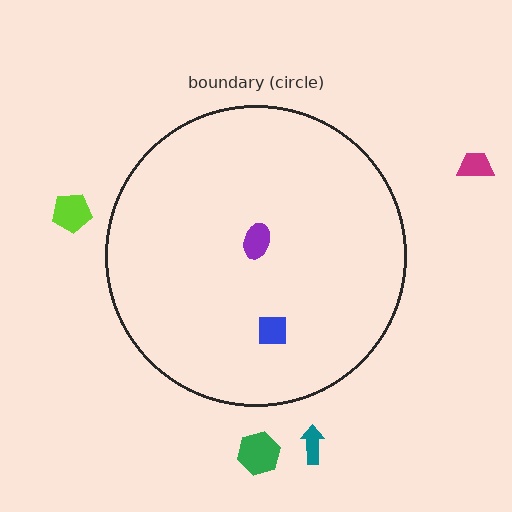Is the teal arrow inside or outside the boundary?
Outside.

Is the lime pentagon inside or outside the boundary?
Outside.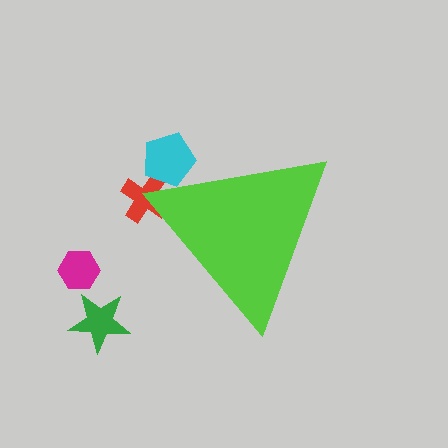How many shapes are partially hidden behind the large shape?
2 shapes are partially hidden.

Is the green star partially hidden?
No, the green star is fully visible.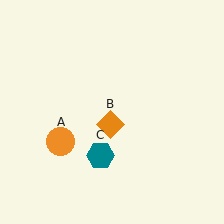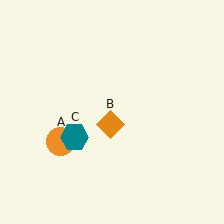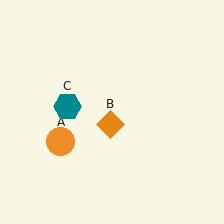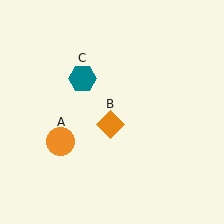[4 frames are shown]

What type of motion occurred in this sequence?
The teal hexagon (object C) rotated clockwise around the center of the scene.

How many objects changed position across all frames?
1 object changed position: teal hexagon (object C).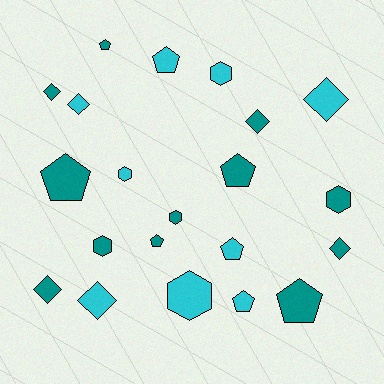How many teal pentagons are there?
There are 5 teal pentagons.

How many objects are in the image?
There are 21 objects.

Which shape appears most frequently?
Pentagon, with 8 objects.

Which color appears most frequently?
Teal, with 12 objects.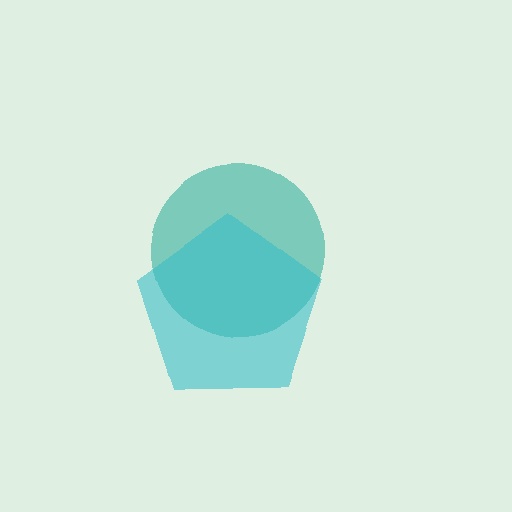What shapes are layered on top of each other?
The layered shapes are: a teal circle, a cyan pentagon.